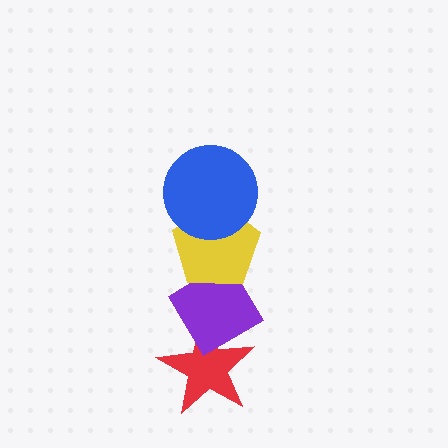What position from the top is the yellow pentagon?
The yellow pentagon is 2nd from the top.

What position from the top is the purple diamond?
The purple diamond is 3rd from the top.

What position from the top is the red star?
The red star is 4th from the top.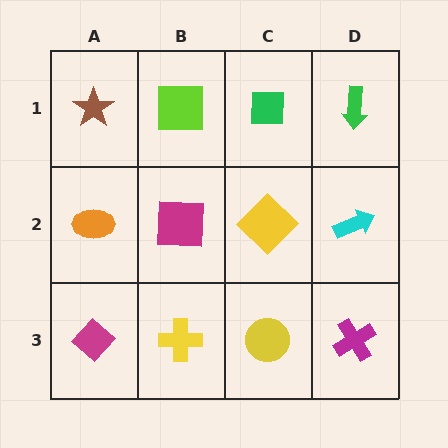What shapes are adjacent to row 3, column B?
A magenta square (row 2, column B), a magenta diamond (row 3, column A), a yellow circle (row 3, column C).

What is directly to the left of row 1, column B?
A brown star.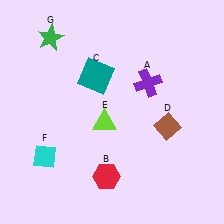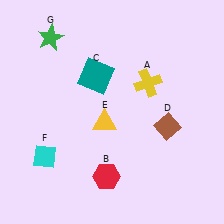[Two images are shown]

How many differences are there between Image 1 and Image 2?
There are 2 differences between the two images.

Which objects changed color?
A changed from purple to yellow. E changed from lime to yellow.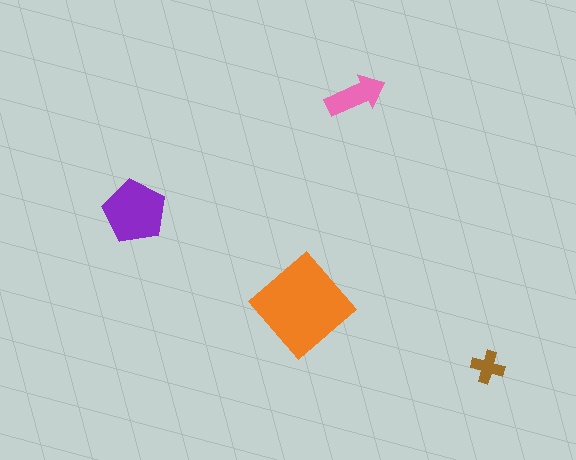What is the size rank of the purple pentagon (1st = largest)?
2nd.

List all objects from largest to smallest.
The orange diamond, the purple pentagon, the pink arrow, the brown cross.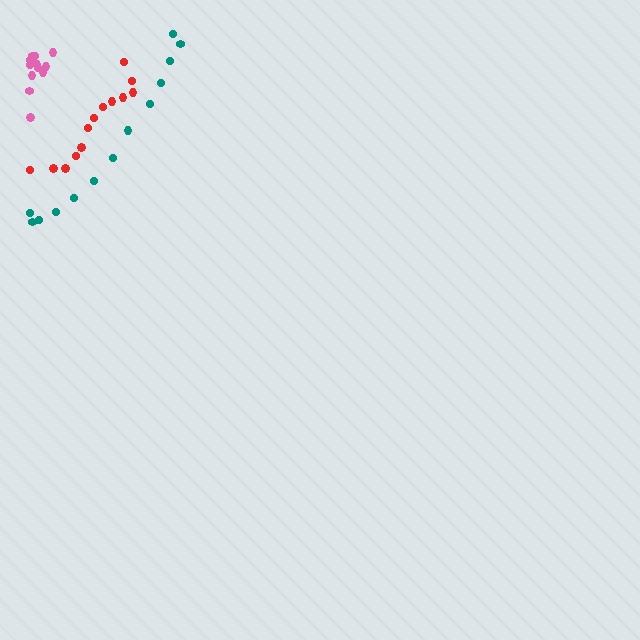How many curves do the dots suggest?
There are 3 distinct paths.